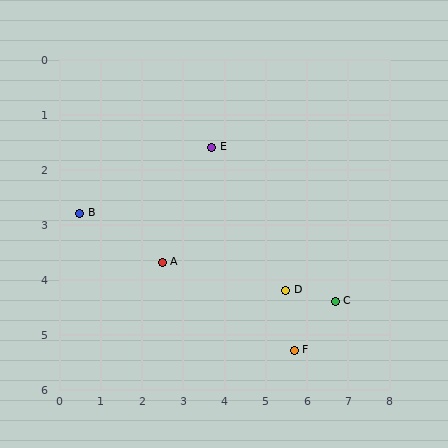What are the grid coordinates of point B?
Point B is at approximately (0.5, 2.8).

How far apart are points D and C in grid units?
Points D and C are about 1.2 grid units apart.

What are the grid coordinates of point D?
Point D is at approximately (5.5, 4.2).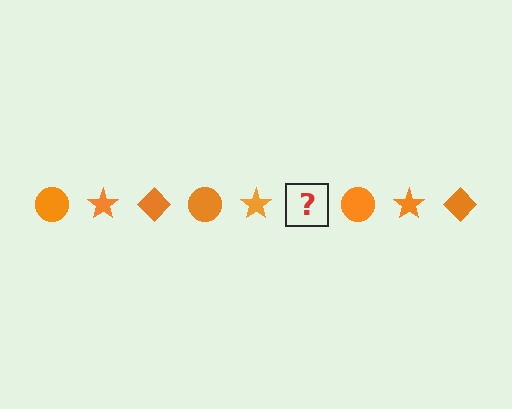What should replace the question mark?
The question mark should be replaced with an orange diamond.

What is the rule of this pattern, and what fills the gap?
The rule is that the pattern cycles through circle, star, diamond shapes in orange. The gap should be filled with an orange diamond.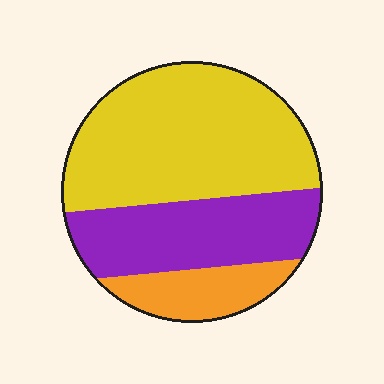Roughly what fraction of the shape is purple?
Purple takes up between a quarter and a half of the shape.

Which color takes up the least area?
Orange, at roughly 15%.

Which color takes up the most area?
Yellow, at roughly 55%.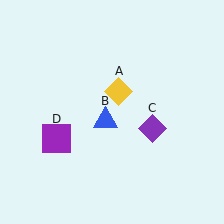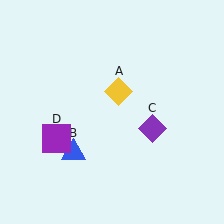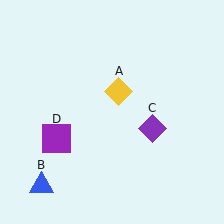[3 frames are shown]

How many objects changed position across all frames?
1 object changed position: blue triangle (object B).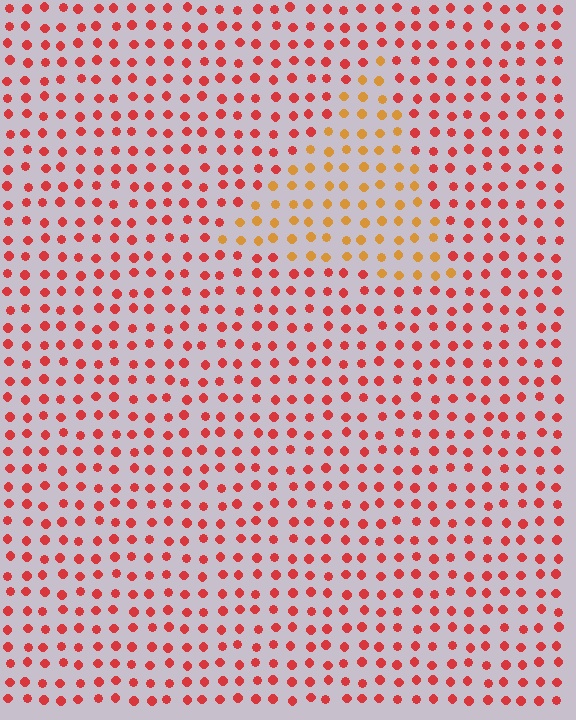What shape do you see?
I see a triangle.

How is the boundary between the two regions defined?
The boundary is defined purely by a slight shift in hue (about 38 degrees). Spacing, size, and orientation are identical on both sides.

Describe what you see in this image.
The image is filled with small red elements in a uniform arrangement. A triangle-shaped region is visible where the elements are tinted to a slightly different hue, forming a subtle color boundary.